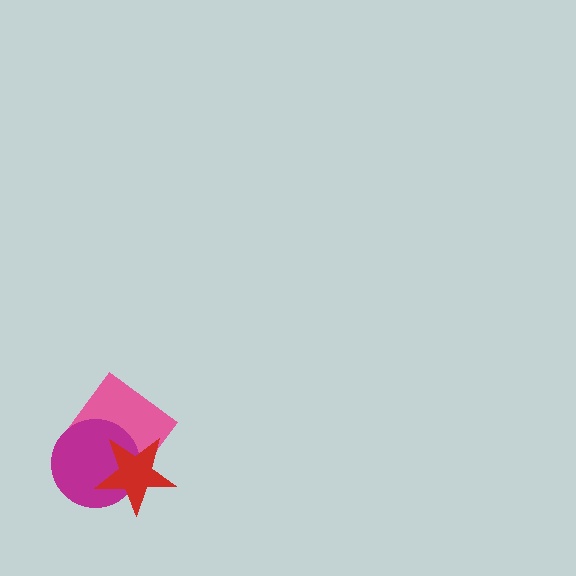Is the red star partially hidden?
No, no other shape covers it.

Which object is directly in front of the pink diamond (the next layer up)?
The magenta circle is directly in front of the pink diamond.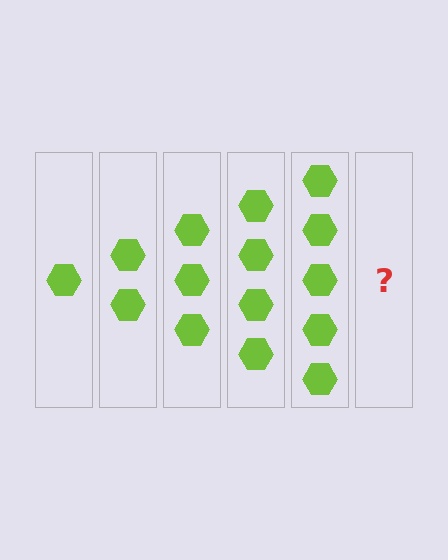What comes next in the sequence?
The next element should be 6 hexagons.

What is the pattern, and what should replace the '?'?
The pattern is that each step adds one more hexagon. The '?' should be 6 hexagons.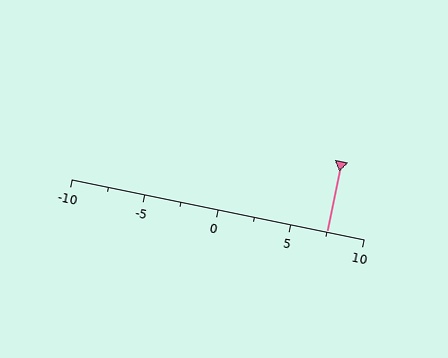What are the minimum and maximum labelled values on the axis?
The axis runs from -10 to 10.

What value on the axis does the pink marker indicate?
The marker indicates approximately 7.5.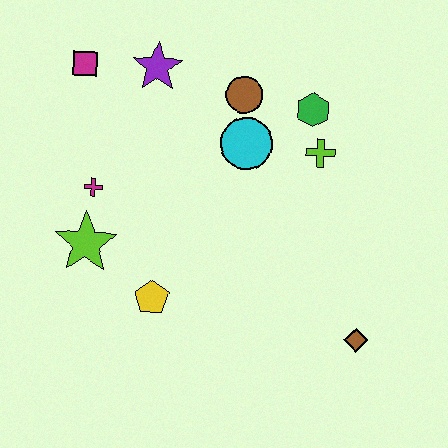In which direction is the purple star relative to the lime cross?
The purple star is to the left of the lime cross.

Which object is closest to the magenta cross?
The lime star is closest to the magenta cross.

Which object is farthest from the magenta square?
The brown diamond is farthest from the magenta square.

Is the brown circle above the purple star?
No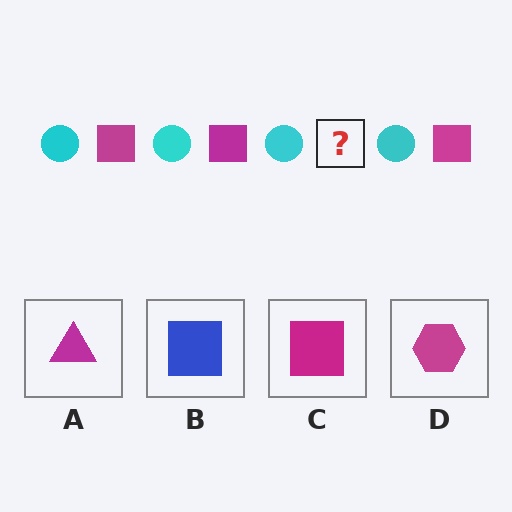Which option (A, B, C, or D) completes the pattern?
C.